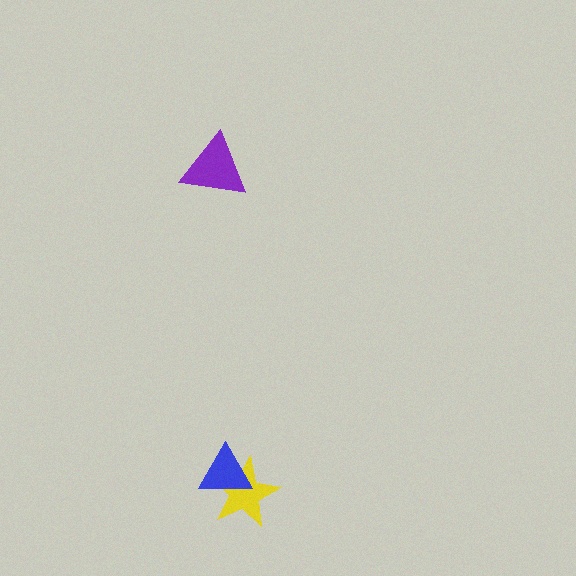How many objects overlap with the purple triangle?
0 objects overlap with the purple triangle.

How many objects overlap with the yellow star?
1 object overlaps with the yellow star.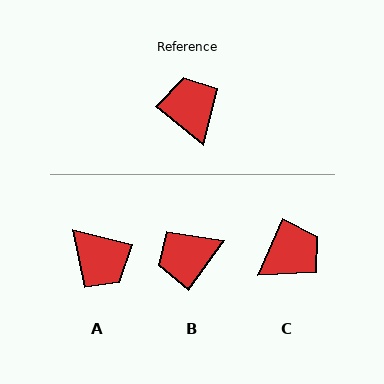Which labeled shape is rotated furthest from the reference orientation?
A, about 155 degrees away.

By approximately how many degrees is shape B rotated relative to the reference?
Approximately 95 degrees counter-clockwise.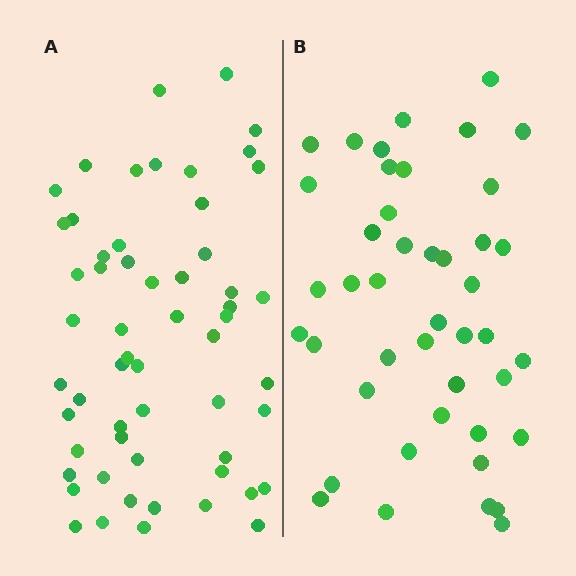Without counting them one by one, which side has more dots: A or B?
Region A (the left region) has more dots.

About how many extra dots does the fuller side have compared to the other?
Region A has approximately 15 more dots than region B.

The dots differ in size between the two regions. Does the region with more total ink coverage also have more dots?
No. Region B has more total ink coverage because its dots are larger, but region A actually contains more individual dots. Total area can be misleading — the number of items is what matters here.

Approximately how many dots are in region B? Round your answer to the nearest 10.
About 40 dots. (The exact count is 44, which rounds to 40.)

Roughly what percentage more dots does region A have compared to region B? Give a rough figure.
About 30% more.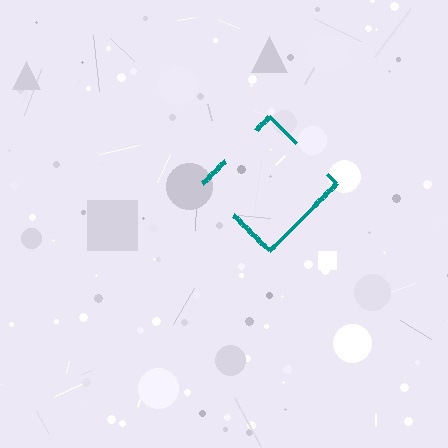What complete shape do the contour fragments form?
The contour fragments form a diamond.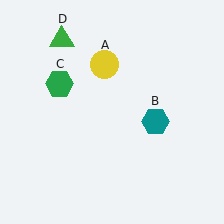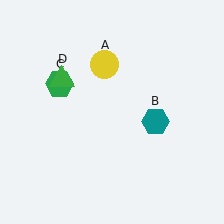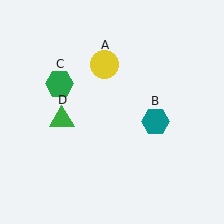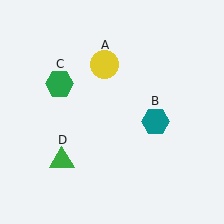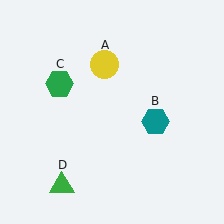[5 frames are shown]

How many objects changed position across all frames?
1 object changed position: green triangle (object D).